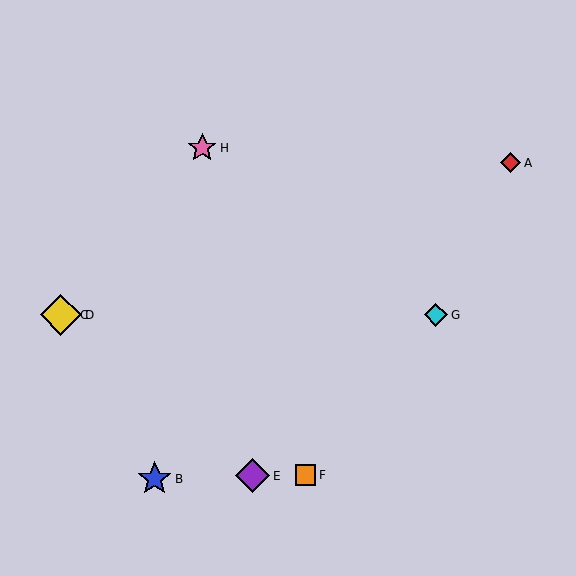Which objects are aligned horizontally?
Objects C, D, G are aligned horizontally.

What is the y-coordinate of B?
Object B is at y≈479.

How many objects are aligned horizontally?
3 objects (C, D, G) are aligned horizontally.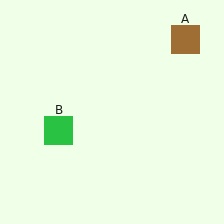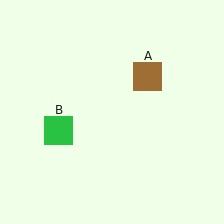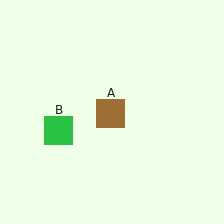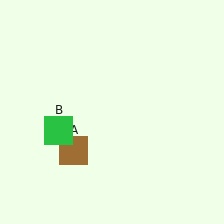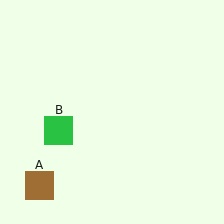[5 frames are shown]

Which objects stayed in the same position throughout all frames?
Green square (object B) remained stationary.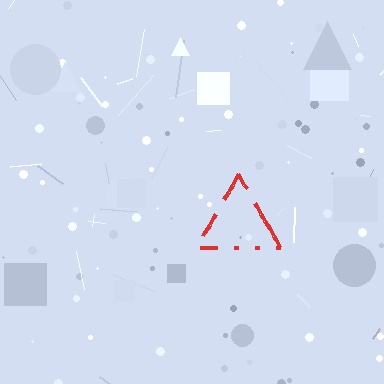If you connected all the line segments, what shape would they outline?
They would outline a triangle.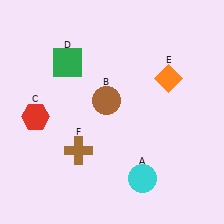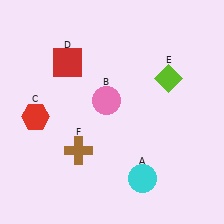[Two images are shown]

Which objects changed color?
B changed from brown to pink. D changed from green to red. E changed from orange to lime.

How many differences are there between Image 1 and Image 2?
There are 3 differences between the two images.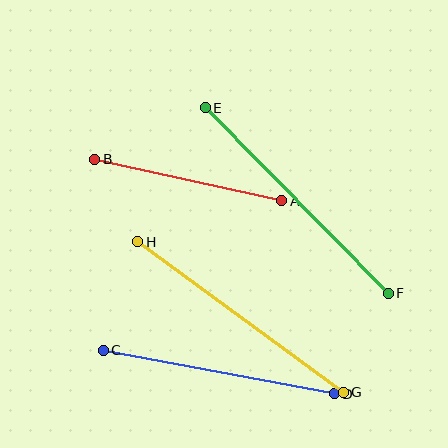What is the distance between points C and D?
The distance is approximately 235 pixels.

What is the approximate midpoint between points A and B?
The midpoint is at approximately (188, 180) pixels.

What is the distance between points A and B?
The distance is approximately 192 pixels.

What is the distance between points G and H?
The distance is approximately 254 pixels.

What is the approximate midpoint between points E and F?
The midpoint is at approximately (297, 200) pixels.